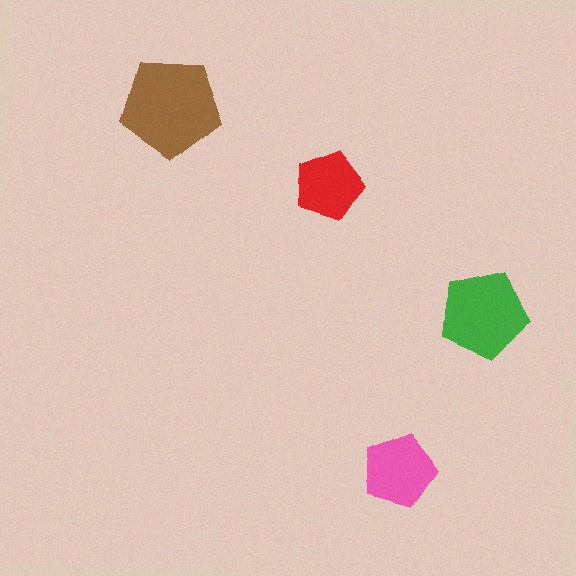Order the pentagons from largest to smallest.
the brown one, the green one, the pink one, the red one.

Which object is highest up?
The brown pentagon is topmost.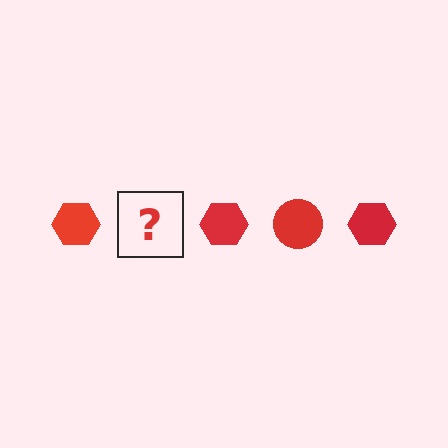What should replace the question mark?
The question mark should be replaced with a red circle.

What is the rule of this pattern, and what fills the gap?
The rule is that the pattern cycles through hexagon, circle shapes in red. The gap should be filled with a red circle.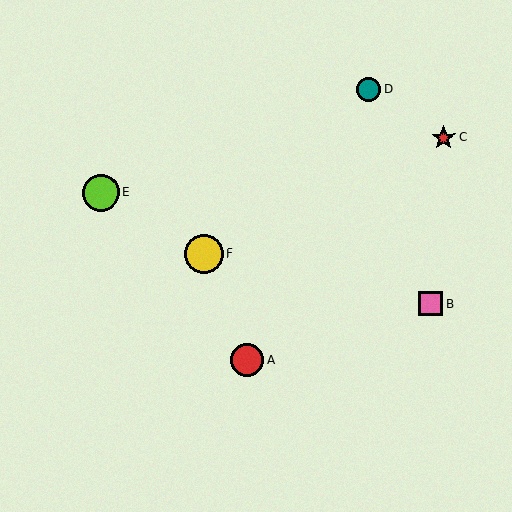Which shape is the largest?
The yellow circle (labeled F) is the largest.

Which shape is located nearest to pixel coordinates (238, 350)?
The red circle (labeled A) at (247, 360) is nearest to that location.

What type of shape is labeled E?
Shape E is a lime circle.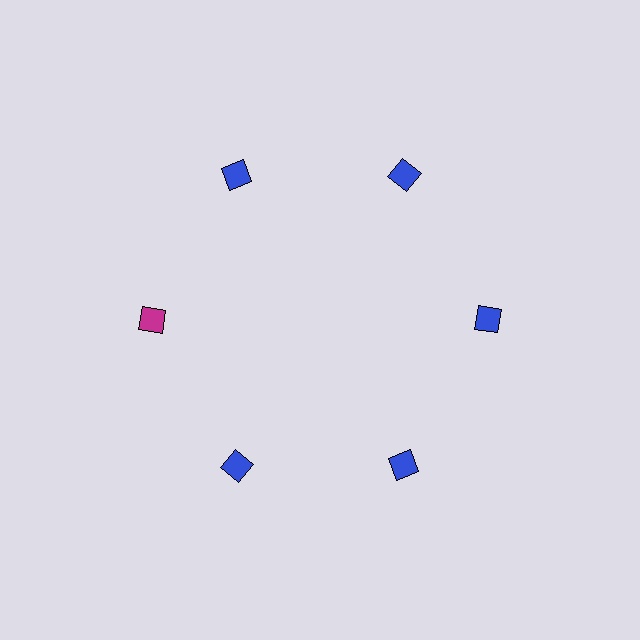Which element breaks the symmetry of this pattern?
The magenta diamond at roughly the 9 o'clock position breaks the symmetry. All other shapes are blue diamonds.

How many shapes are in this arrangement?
There are 6 shapes arranged in a ring pattern.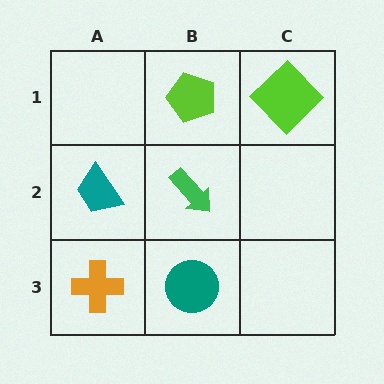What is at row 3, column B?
A teal circle.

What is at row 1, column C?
A lime diamond.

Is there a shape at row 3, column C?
No, that cell is empty.